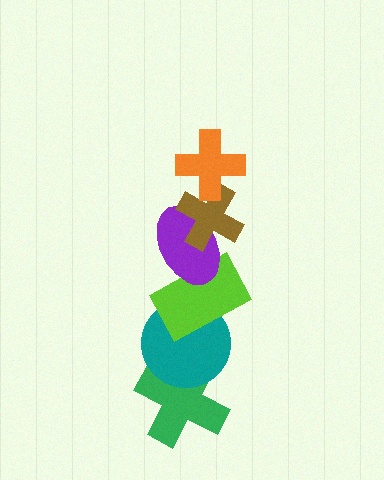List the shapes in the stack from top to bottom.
From top to bottom: the orange cross, the brown cross, the purple ellipse, the lime rectangle, the teal circle, the green cross.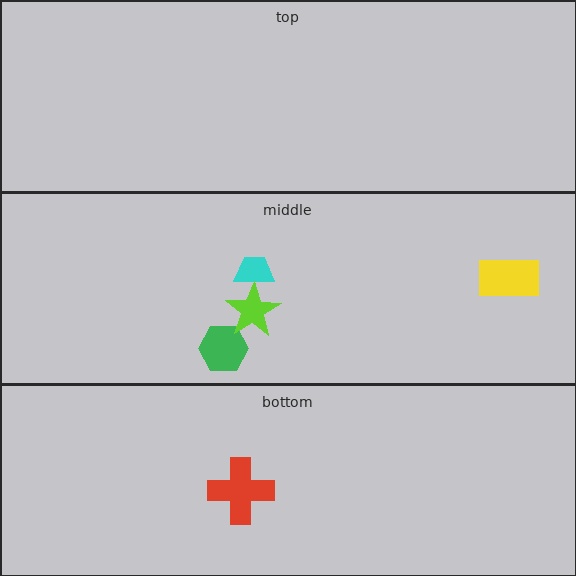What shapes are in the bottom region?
The red cross.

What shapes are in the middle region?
The cyan trapezoid, the green hexagon, the lime star, the yellow rectangle.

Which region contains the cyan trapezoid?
The middle region.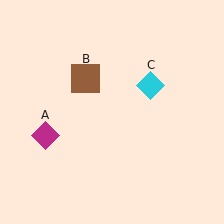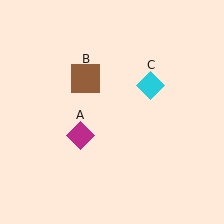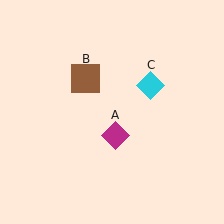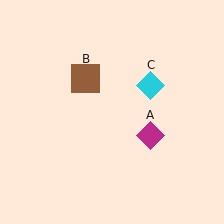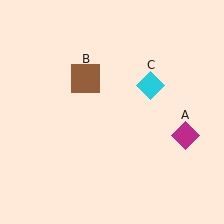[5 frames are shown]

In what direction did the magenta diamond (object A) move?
The magenta diamond (object A) moved right.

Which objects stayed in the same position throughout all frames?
Brown square (object B) and cyan diamond (object C) remained stationary.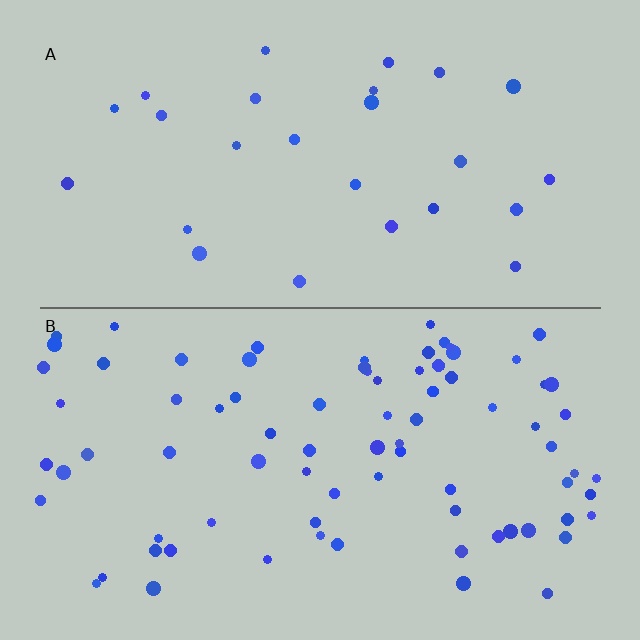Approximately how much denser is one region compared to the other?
Approximately 3.1× — region B over region A.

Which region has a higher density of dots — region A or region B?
B (the bottom).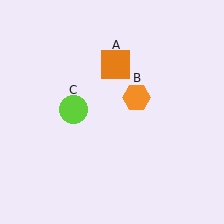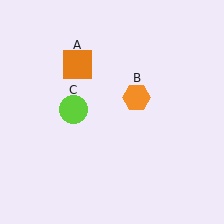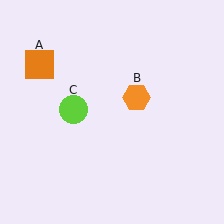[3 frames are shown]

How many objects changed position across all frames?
1 object changed position: orange square (object A).